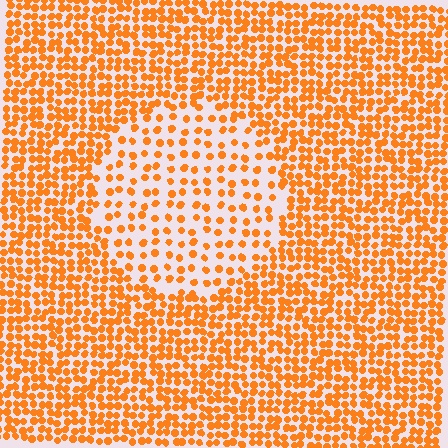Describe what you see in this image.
The image contains small orange elements arranged at two different densities. A circle-shaped region is visible where the elements are less densely packed than the surrounding area.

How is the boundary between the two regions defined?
The boundary is defined by a change in element density (approximately 2.2x ratio). All elements are the same color, size, and shape.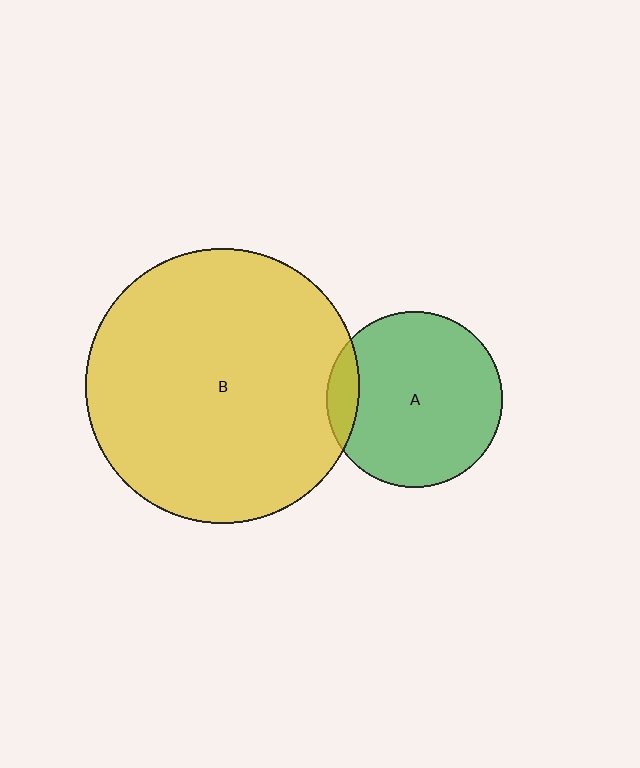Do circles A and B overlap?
Yes.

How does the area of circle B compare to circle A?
Approximately 2.4 times.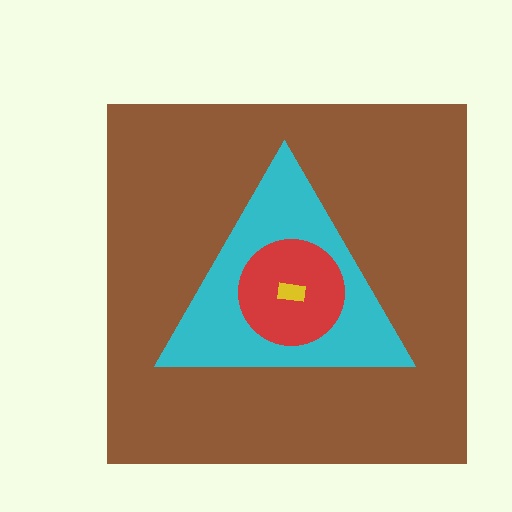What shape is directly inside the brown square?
The cyan triangle.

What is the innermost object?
The yellow rectangle.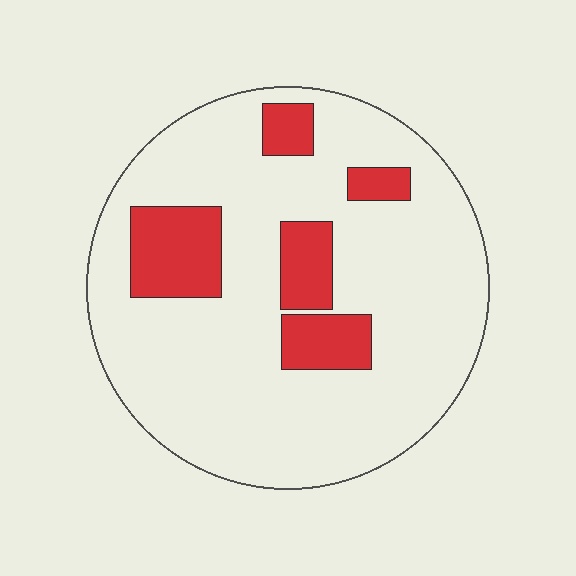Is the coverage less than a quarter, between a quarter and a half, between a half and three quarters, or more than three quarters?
Less than a quarter.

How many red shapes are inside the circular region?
5.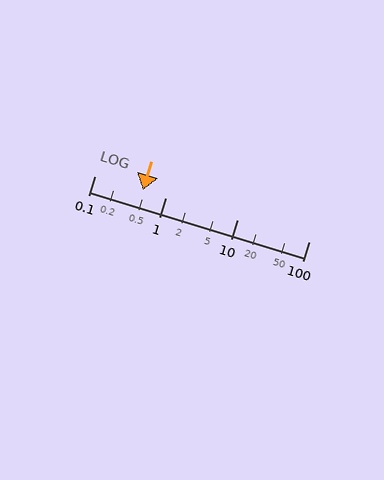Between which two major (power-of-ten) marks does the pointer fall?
The pointer is between 0.1 and 1.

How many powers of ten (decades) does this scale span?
The scale spans 3 decades, from 0.1 to 100.